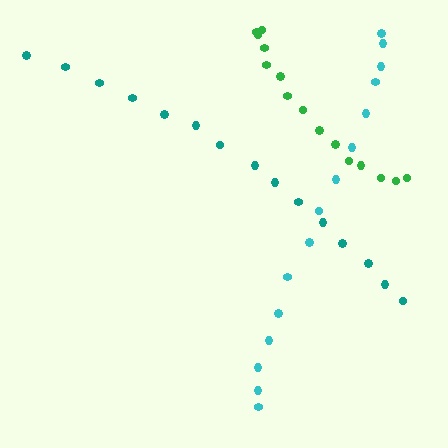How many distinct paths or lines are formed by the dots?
There are 3 distinct paths.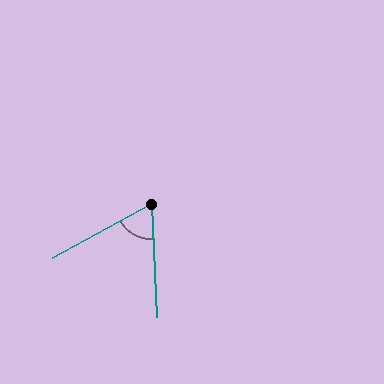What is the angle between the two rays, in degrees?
Approximately 64 degrees.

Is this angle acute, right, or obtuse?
It is acute.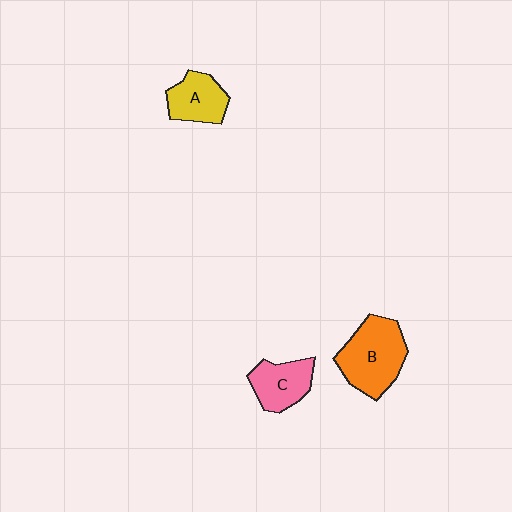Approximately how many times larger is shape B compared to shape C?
Approximately 1.6 times.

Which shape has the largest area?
Shape B (orange).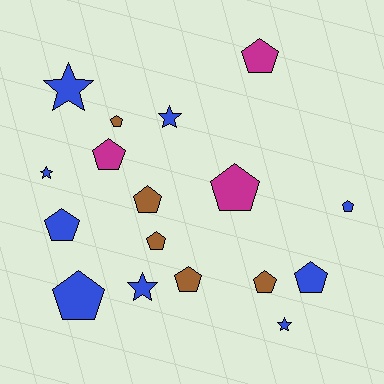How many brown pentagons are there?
There are 5 brown pentagons.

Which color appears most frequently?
Blue, with 9 objects.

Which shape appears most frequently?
Pentagon, with 12 objects.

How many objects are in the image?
There are 17 objects.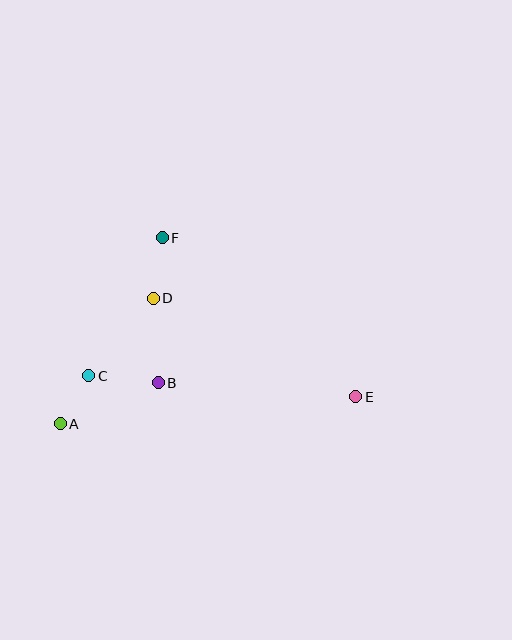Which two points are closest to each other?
Points A and C are closest to each other.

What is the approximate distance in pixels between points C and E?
The distance between C and E is approximately 268 pixels.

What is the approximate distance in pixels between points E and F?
The distance between E and F is approximately 250 pixels.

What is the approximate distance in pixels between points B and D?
The distance between B and D is approximately 85 pixels.